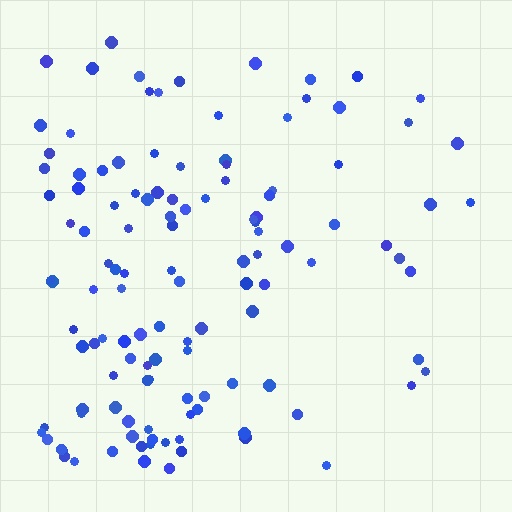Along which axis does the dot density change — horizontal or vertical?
Horizontal.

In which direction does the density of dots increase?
From right to left, with the left side densest.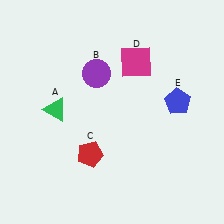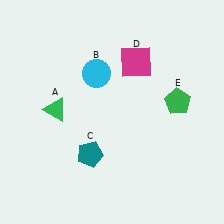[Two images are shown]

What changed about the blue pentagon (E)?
In Image 1, E is blue. In Image 2, it changed to green.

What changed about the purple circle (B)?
In Image 1, B is purple. In Image 2, it changed to cyan.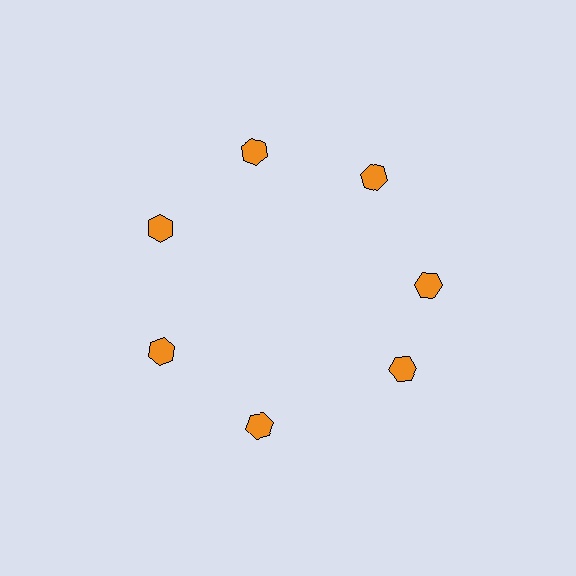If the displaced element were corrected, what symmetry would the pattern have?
It would have 7-fold rotational symmetry — the pattern would map onto itself every 51 degrees.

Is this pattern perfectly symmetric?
No. The 7 orange hexagons are arranged in a ring, but one element near the 5 o'clock position is rotated out of alignment along the ring, breaking the 7-fold rotational symmetry.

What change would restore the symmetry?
The symmetry would be restored by rotating it back into even spacing with its neighbors so that all 7 hexagons sit at equal angles and equal distance from the center.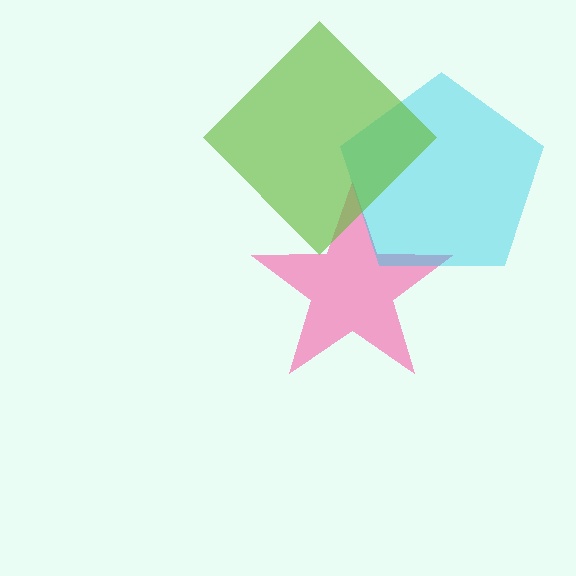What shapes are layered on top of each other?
The layered shapes are: a pink star, a cyan pentagon, a lime diamond.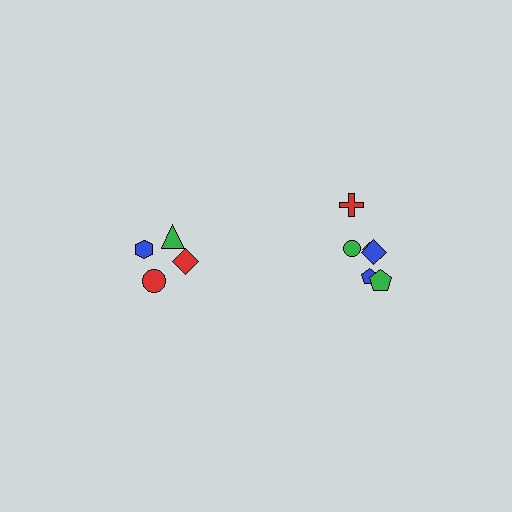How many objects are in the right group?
There are 6 objects.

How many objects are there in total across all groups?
There are 10 objects.